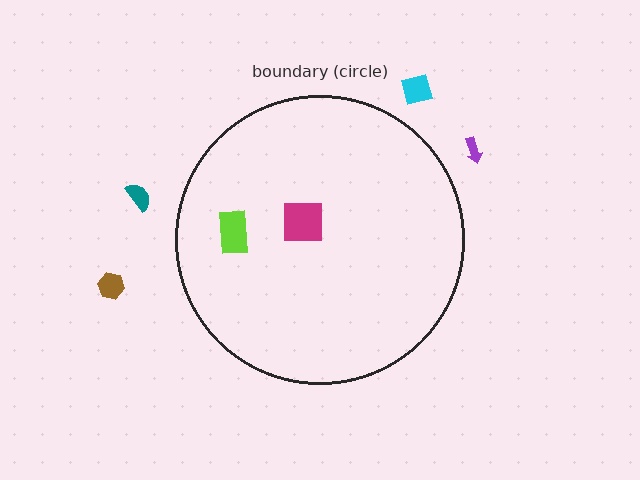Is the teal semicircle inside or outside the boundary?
Outside.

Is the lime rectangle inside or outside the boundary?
Inside.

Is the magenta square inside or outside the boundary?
Inside.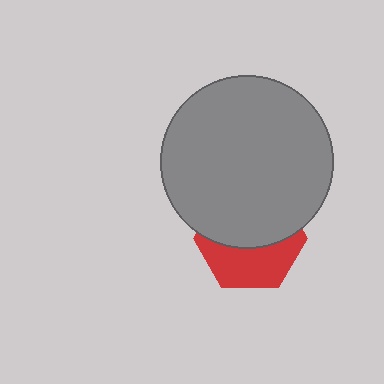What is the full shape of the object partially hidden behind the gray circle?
The partially hidden object is a red hexagon.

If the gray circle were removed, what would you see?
You would see the complete red hexagon.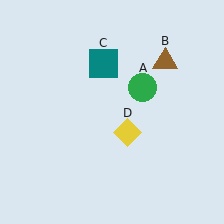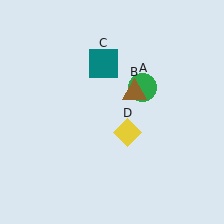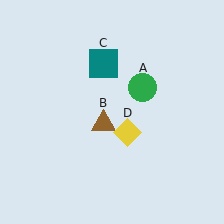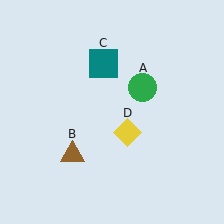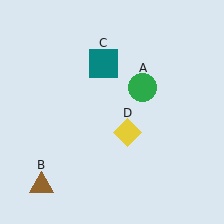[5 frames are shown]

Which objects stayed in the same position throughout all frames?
Green circle (object A) and teal square (object C) and yellow diamond (object D) remained stationary.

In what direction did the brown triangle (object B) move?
The brown triangle (object B) moved down and to the left.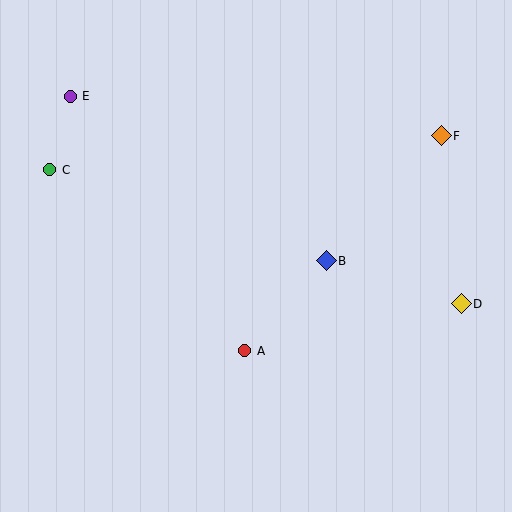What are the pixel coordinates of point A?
Point A is at (245, 351).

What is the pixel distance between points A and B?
The distance between A and B is 122 pixels.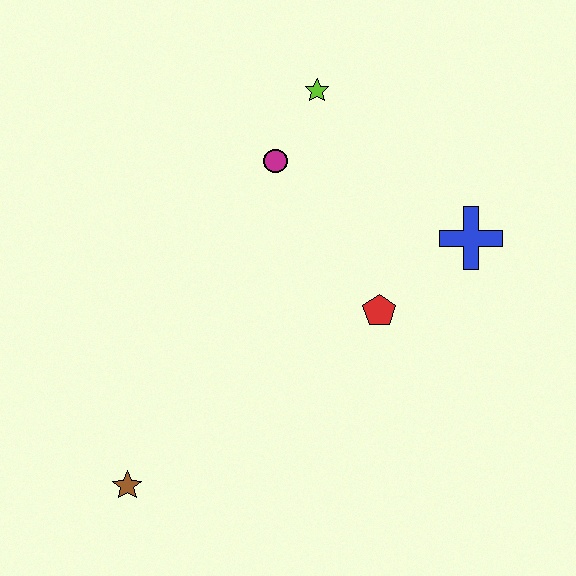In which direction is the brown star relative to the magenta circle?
The brown star is below the magenta circle.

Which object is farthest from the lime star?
The brown star is farthest from the lime star.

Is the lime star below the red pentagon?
No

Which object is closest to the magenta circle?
The lime star is closest to the magenta circle.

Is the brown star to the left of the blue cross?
Yes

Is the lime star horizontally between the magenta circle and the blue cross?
Yes